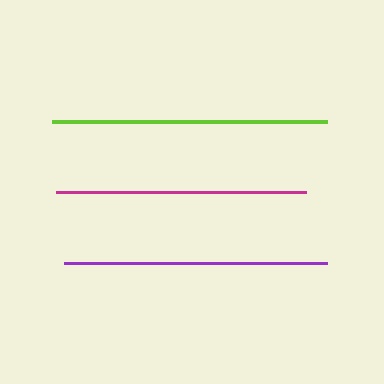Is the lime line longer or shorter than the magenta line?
The lime line is longer than the magenta line.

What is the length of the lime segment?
The lime segment is approximately 275 pixels long.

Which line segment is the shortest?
The magenta line is the shortest at approximately 250 pixels.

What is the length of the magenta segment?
The magenta segment is approximately 250 pixels long.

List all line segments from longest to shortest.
From longest to shortest: lime, purple, magenta.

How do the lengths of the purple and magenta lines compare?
The purple and magenta lines are approximately the same length.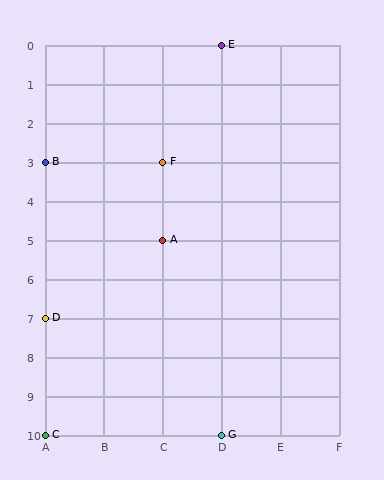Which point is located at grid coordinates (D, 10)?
Point G is at (D, 10).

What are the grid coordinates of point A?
Point A is at grid coordinates (C, 5).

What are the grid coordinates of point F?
Point F is at grid coordinates (C, 3).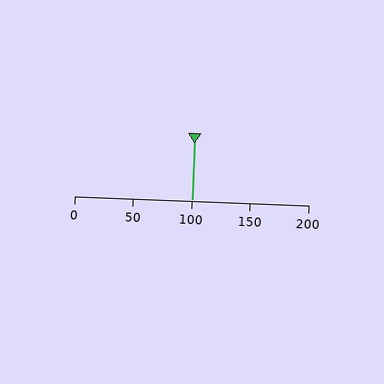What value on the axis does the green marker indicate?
The marker indicates approximately 100.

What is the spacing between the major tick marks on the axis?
The major ticks are spaced 50 apart.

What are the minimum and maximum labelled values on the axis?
The axis runs from 0 to 200.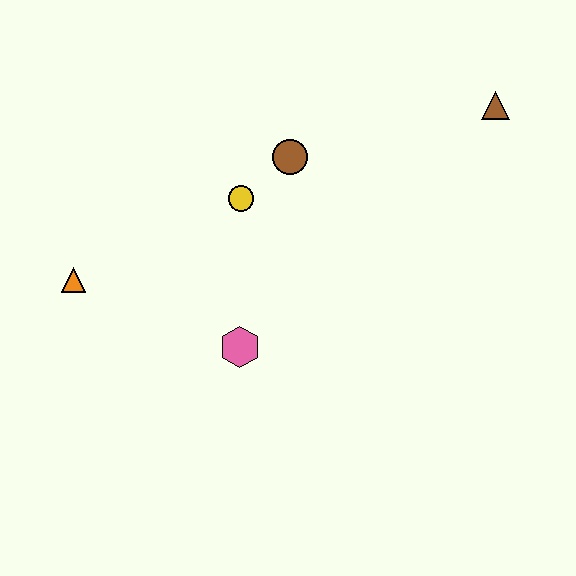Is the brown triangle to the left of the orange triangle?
No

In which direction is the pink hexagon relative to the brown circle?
The pink hexagon is below the brown circle.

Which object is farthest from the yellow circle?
The brown triangle is farthest from the yellow circle.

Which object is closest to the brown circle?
The yellow circle is closest to the brown circle.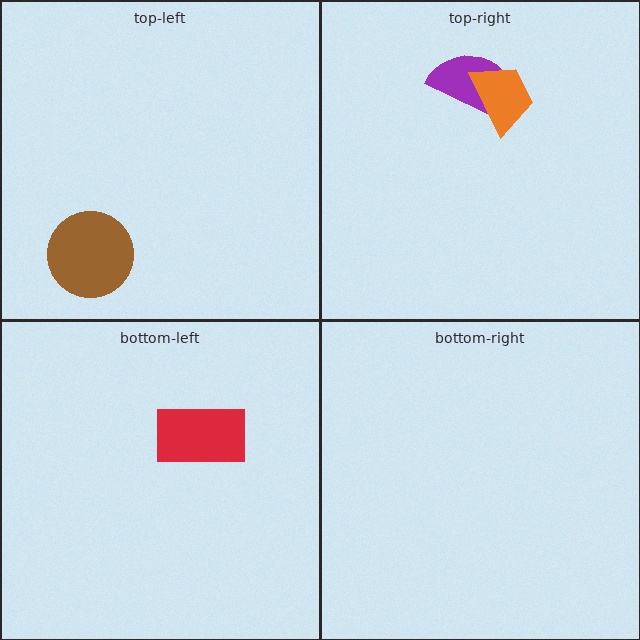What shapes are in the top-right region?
The purple semicircle, the orange trapezoid.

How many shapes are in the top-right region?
2.